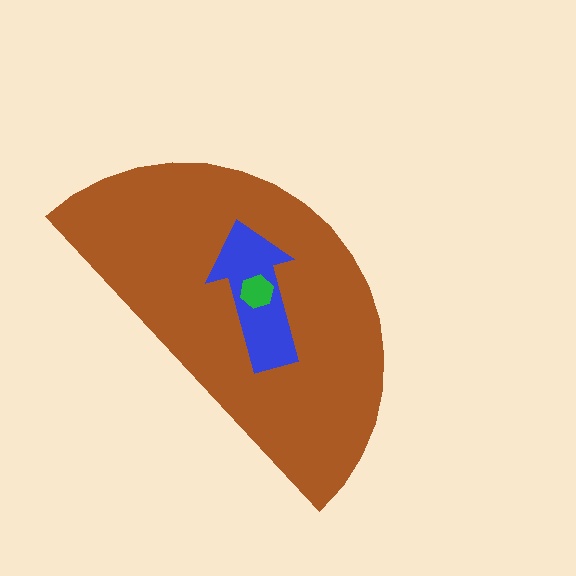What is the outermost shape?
The brown semicircle.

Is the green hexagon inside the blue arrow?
Yes.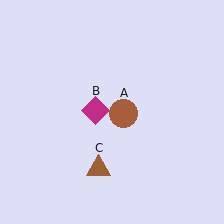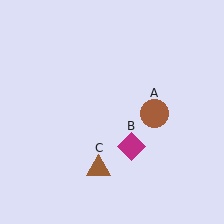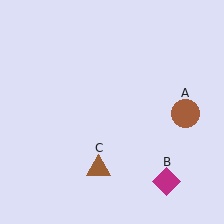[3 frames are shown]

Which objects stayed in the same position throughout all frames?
Brown triangle (object C) remained stationary.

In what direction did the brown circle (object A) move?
The brown circle (object A) moved right.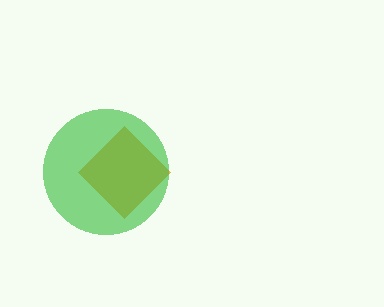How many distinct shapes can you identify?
There are 2 distinct shapes: an orange diamond, a green circle.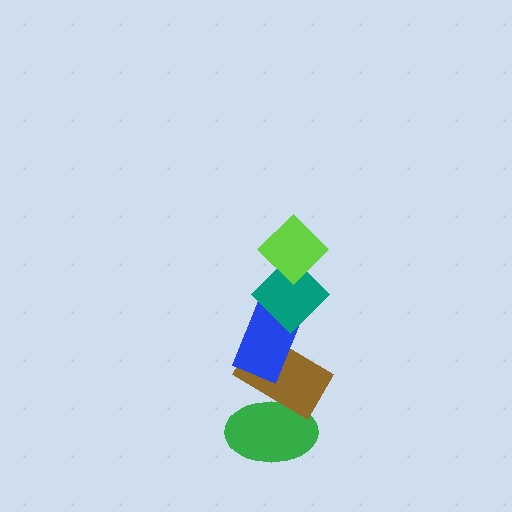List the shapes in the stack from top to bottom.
From top to bottom: the lime diamond, the teal diamond, the blue rectangle, the brown rectangle, the green ellipse.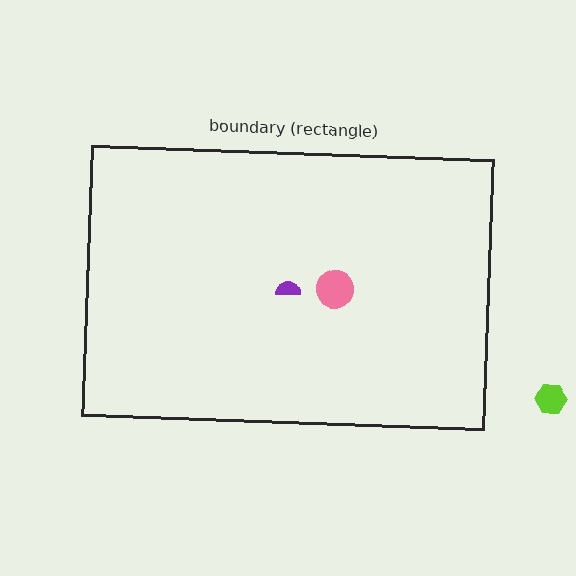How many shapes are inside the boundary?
2 inside, 1 outside.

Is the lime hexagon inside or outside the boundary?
Outside.